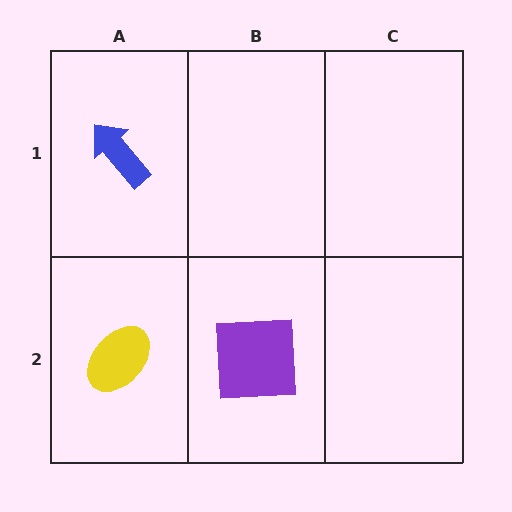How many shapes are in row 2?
2 shapes.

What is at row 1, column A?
A blue arrow.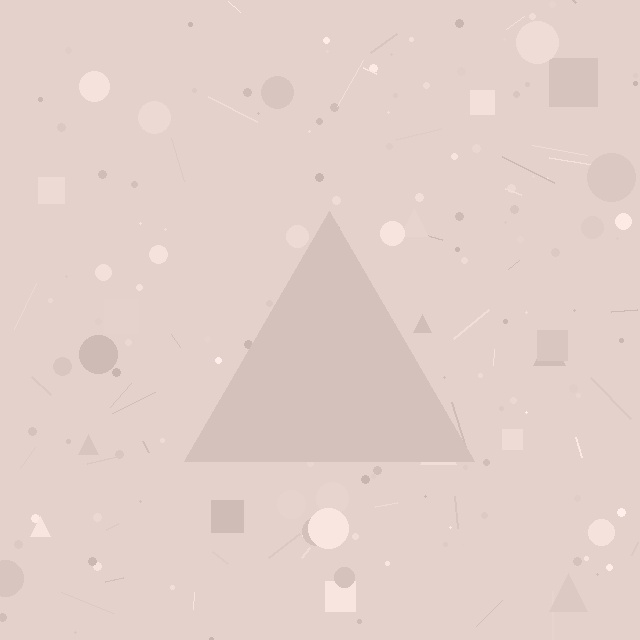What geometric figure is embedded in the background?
A triangle is embedded in the background.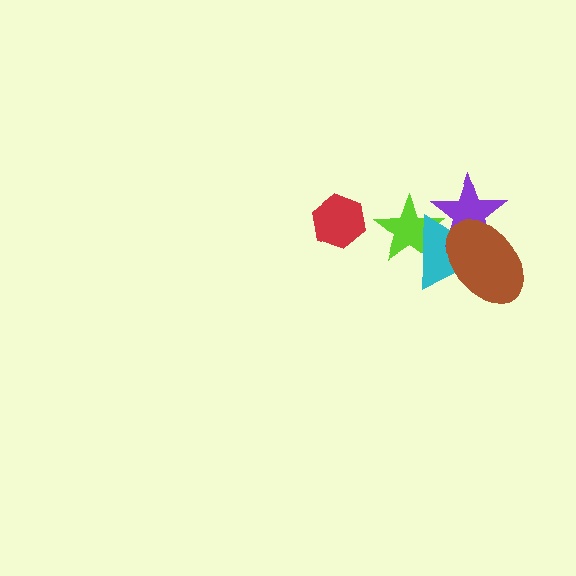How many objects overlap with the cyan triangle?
3 objects overlap with the cyan triangle.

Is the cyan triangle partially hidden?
Yes, it is partially covered by another shape.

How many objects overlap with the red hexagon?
0 objects overlap with the red hexagon.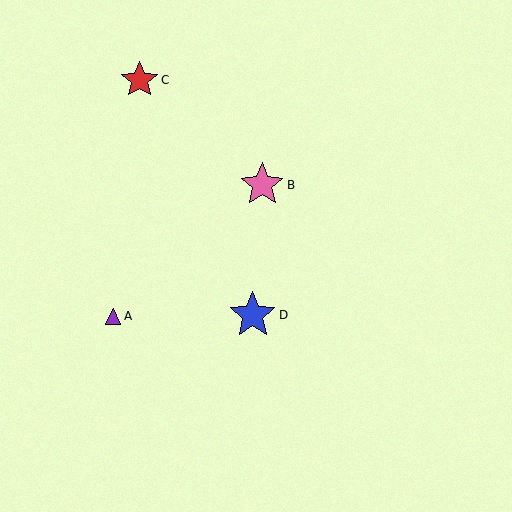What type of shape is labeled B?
Shape B is a pink star.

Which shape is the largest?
The blue star (labeled D) is the largest.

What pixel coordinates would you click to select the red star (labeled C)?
Click at (140, 80) to select the red star C.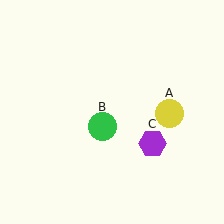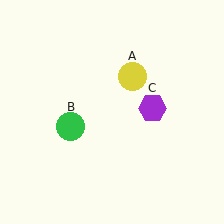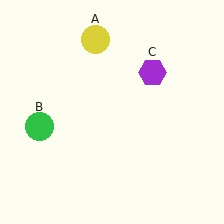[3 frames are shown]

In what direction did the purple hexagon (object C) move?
The purple hexagon (object C) moved up.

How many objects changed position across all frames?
3 objects changed position: yellow circle (object A), green circle (object B), purple hexagon (object C).